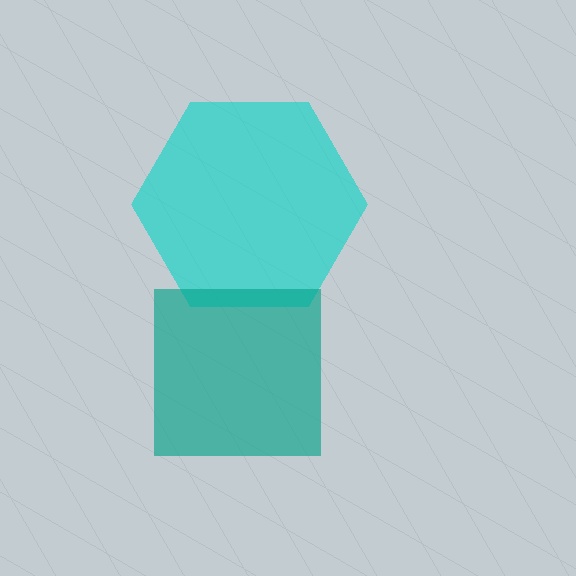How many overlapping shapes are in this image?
There are 2 overlapping shapes in the image.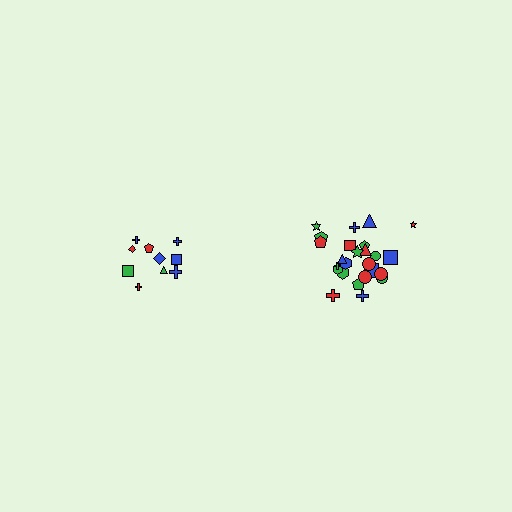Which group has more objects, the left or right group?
The right group.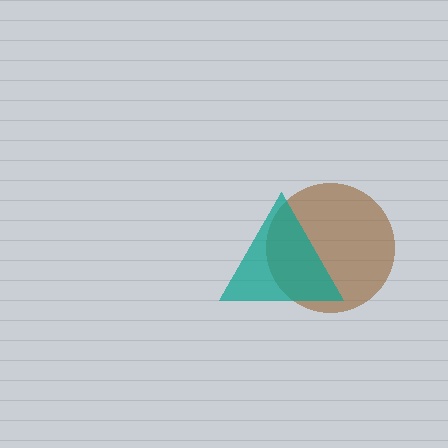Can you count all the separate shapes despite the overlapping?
Yes, there are 2 separate shapes.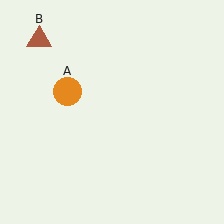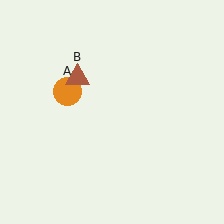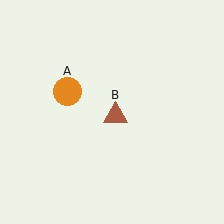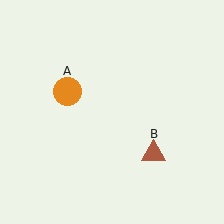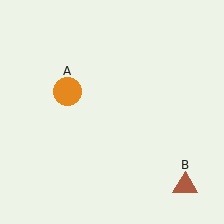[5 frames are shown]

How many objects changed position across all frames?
1 object changed position: brown triangle (object B).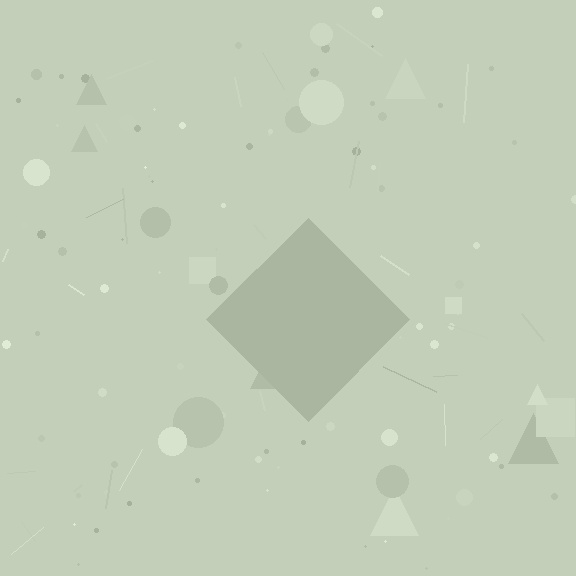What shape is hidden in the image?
A diamond is hidden in the image.